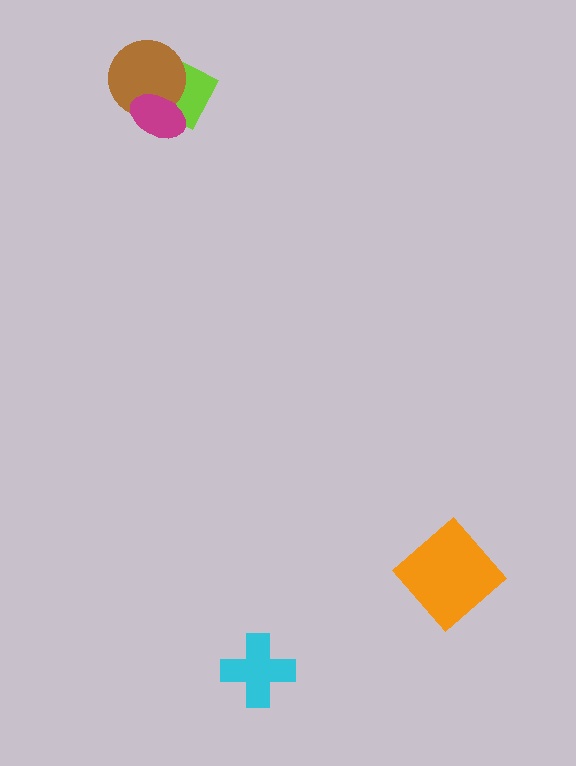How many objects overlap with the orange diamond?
0 objects overlap with the orange diamond.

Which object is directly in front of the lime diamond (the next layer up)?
The brown circle is directly in front of the lime diamond.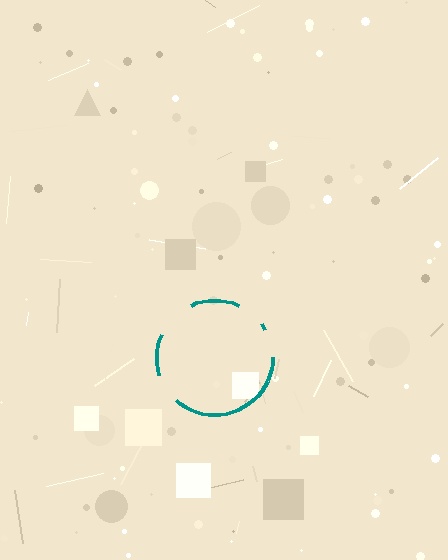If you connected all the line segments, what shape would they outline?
They would outline a circle.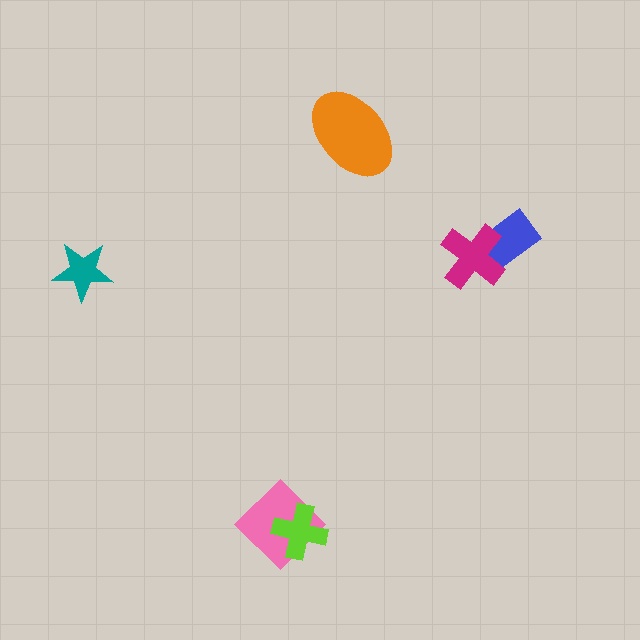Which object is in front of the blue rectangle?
The magenta cross is in front of the blue rectangle.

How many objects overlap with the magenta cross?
1 object overlaps with the magenta cross.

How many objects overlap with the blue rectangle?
1 object overlaps with the blue rectangle.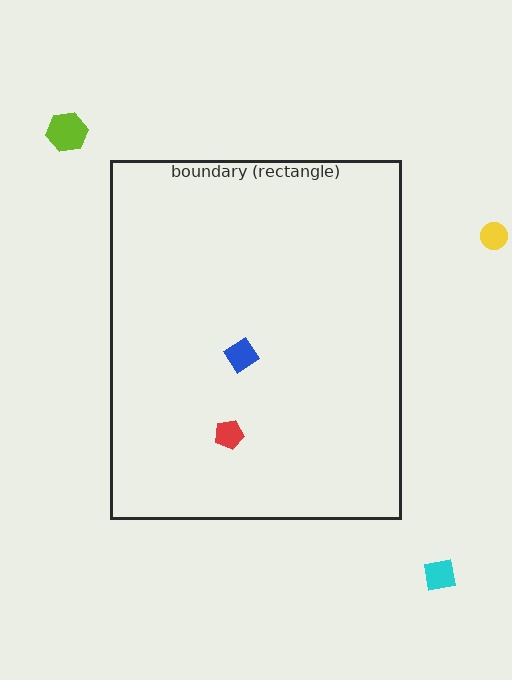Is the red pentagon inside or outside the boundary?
Inside.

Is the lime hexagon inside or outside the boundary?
Outside.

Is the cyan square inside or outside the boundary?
Outside.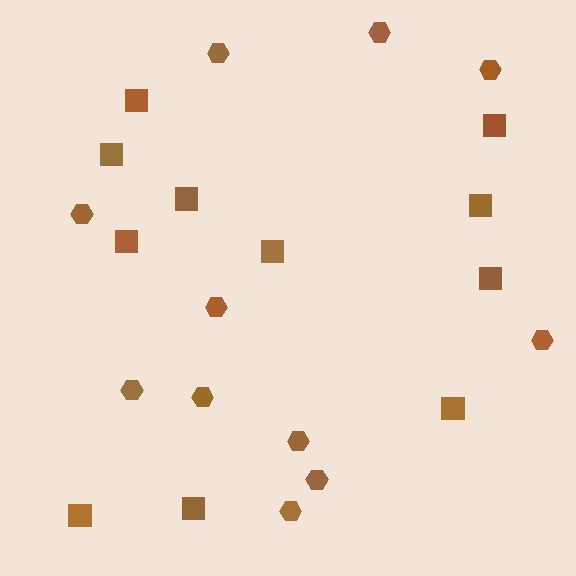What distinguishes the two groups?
There are 2 groups: one group of hexagons (11) and one group of squares (11).